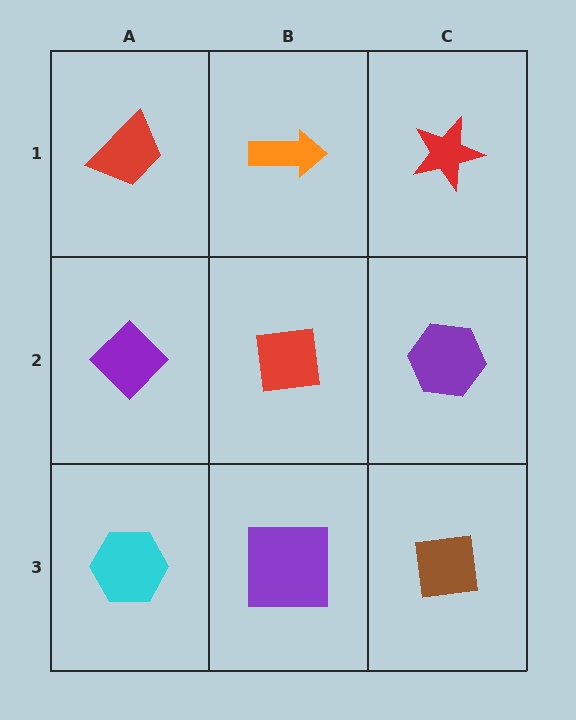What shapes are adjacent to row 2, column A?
A red trapezoid (row 1, column A), a cyan hexagon (row 3, column A), a red square (row 2, column B).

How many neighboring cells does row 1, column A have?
2.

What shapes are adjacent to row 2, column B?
An orange arrow (row 1, column B), a purple square (row 3, column B), a purple diamond (row 2, column A), a purple hexagon (row 2, column C).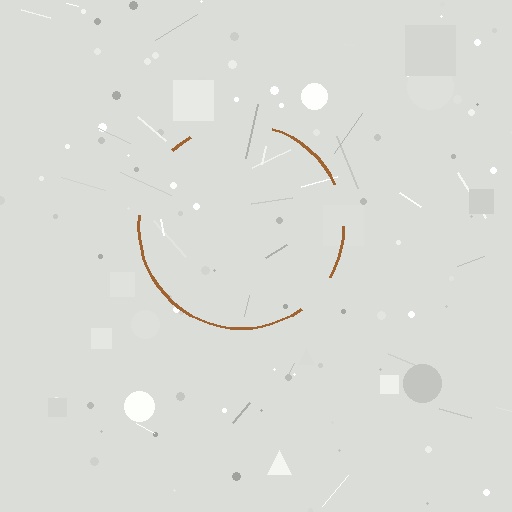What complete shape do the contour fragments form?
The contour fragments form a circle.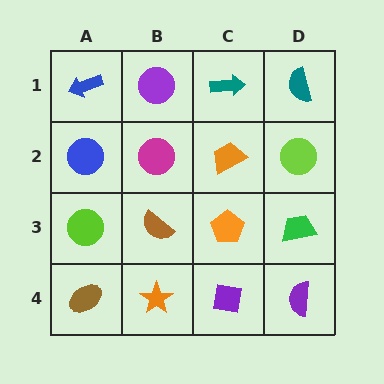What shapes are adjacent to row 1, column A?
A blue circle (row 2, column A), a purple circle (row 1, column B).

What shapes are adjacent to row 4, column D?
A green trapezoid (row 3, column D), a purple square (row 4, column C).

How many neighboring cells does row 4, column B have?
3.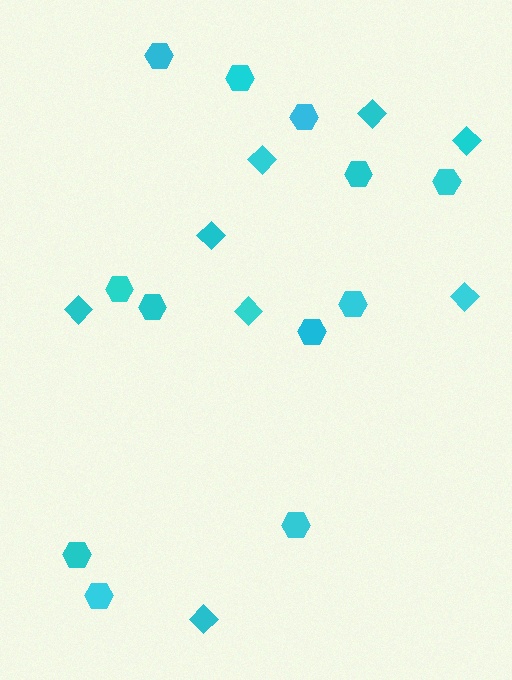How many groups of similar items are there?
There are 2 groups: one group of hexagons (12) and one group of diamonds (8).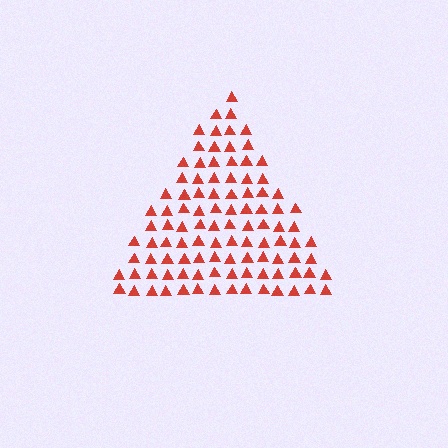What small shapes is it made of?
It is made of small triangles.